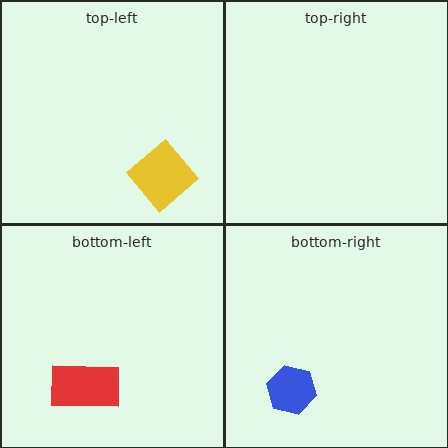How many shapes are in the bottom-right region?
1.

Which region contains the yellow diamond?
The top-left region.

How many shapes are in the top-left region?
1.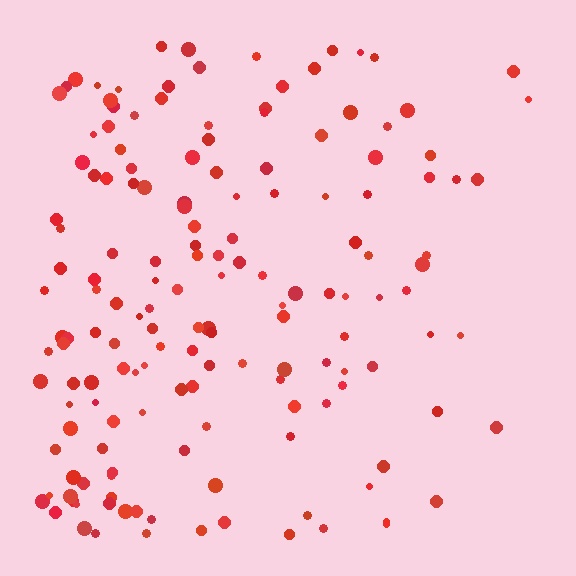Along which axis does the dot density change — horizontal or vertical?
Horizontal.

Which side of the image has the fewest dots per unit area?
The right.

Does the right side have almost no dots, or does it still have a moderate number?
Still a moderate number, just noticeably fewer than the left.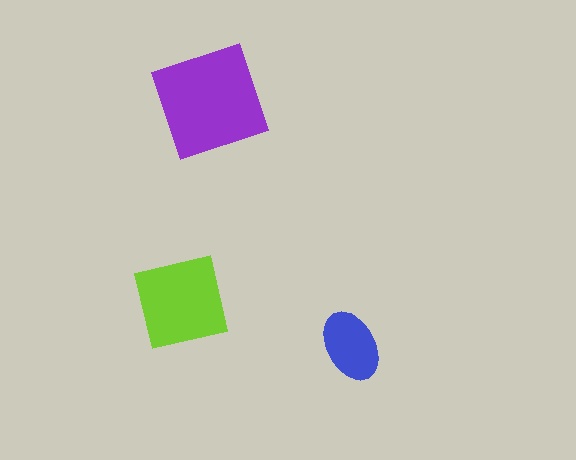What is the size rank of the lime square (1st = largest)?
2nd.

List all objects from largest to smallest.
The purple diamond, the lime square, the blue ellipse.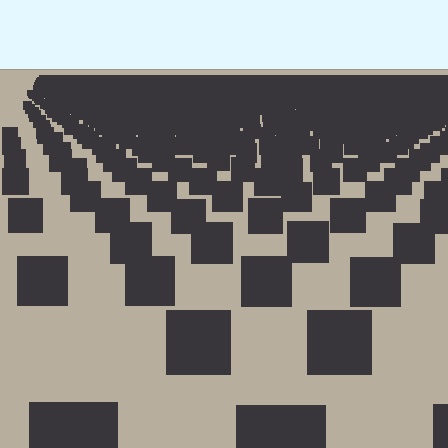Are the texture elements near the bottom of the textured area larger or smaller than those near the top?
Larger. Near the bottom, elements are closer to the viewer and appear at a bigger on-screen size.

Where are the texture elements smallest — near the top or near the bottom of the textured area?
Near the top.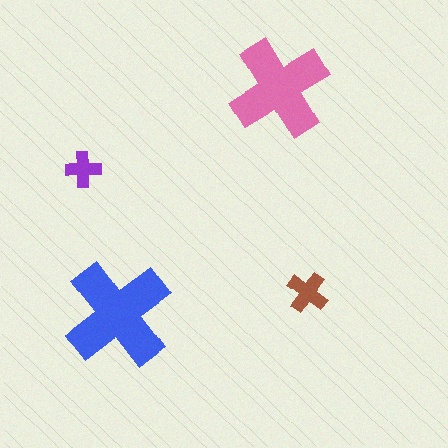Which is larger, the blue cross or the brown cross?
The blue one.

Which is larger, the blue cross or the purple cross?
The blue one.